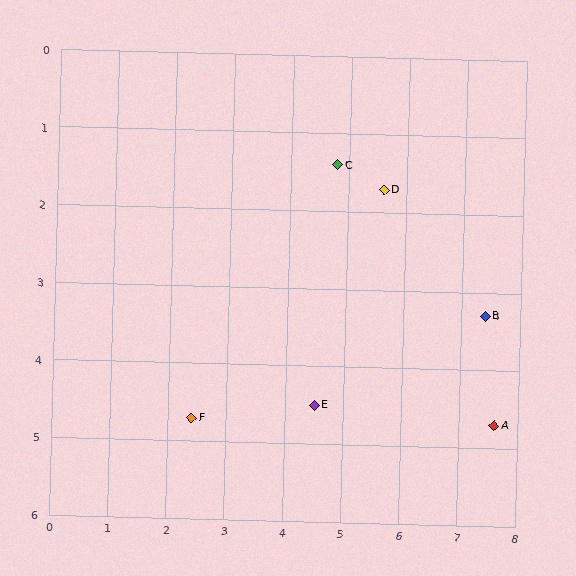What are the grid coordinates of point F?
Point F is at approximately (2.4, 4.7).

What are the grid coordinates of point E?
Point E is at approximately (4.5, 4.5).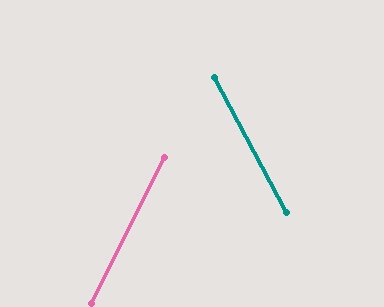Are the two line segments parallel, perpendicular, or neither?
Neither parallel nor perpendicular — they differ by about 55°.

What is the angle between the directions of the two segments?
Approximately 55 degrees.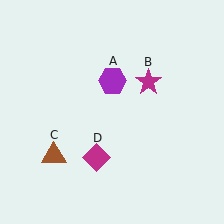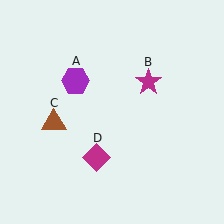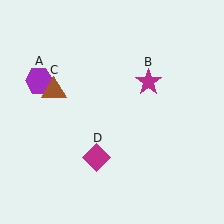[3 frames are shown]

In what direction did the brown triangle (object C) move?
The brown triangle (object C) moved up.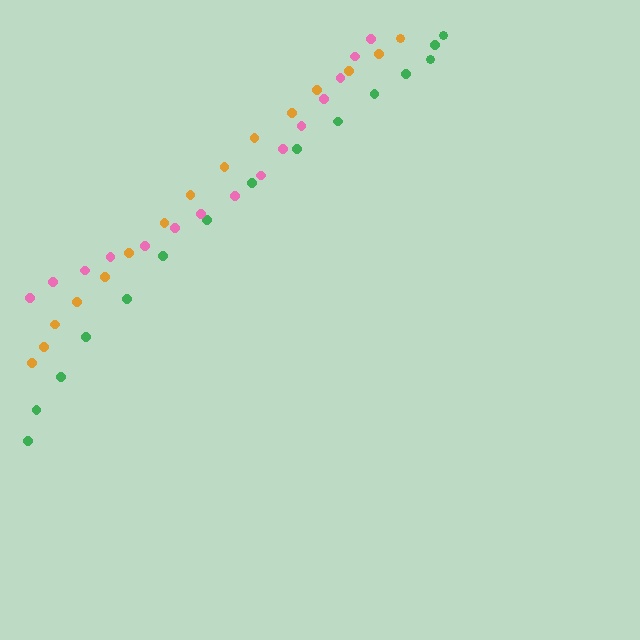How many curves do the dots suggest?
There are 3 distinct paths.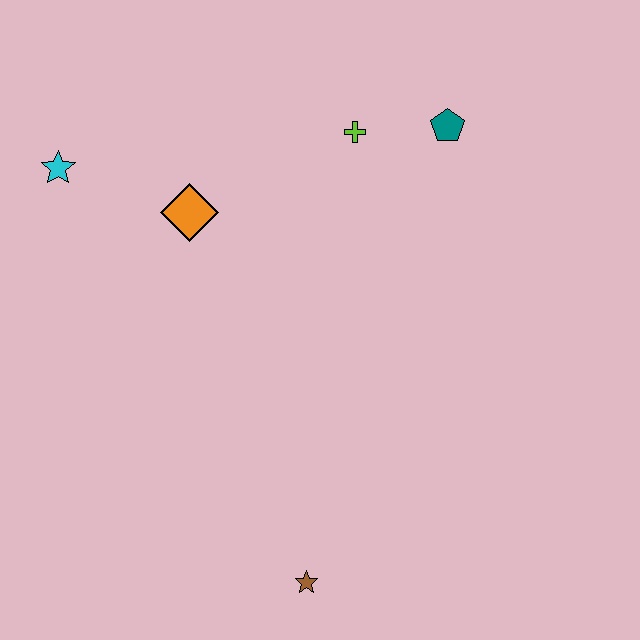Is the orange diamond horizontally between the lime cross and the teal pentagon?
No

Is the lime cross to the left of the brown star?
No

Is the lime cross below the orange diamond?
No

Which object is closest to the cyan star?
The orange diamond is closest to the cyan star.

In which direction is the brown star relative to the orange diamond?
The brown star is below the orange diamond.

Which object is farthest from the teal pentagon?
The brown star is farthest from the teal pentagon.